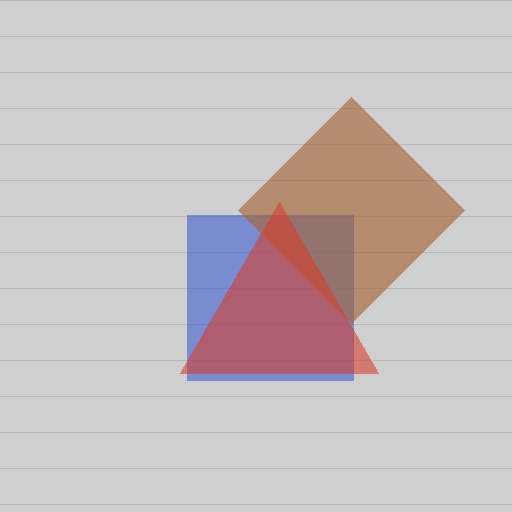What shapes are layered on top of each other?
The layered shapes are: a blue square, a brown diamond, a red triangle.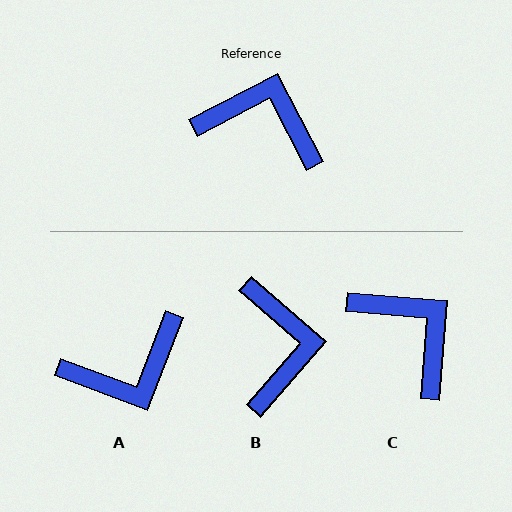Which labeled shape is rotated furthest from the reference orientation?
A, about 138 degrees away.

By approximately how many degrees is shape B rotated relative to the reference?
Approximately 69 degrees clockwise.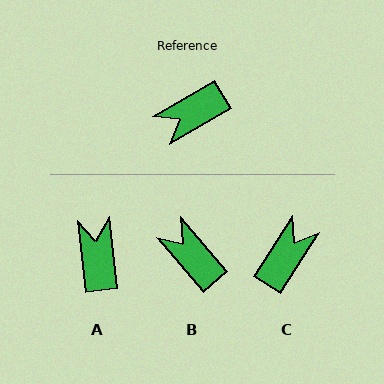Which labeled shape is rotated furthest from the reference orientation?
C, about 153 degrees away.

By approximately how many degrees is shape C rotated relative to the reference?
Approximately 153 degrees clockwise.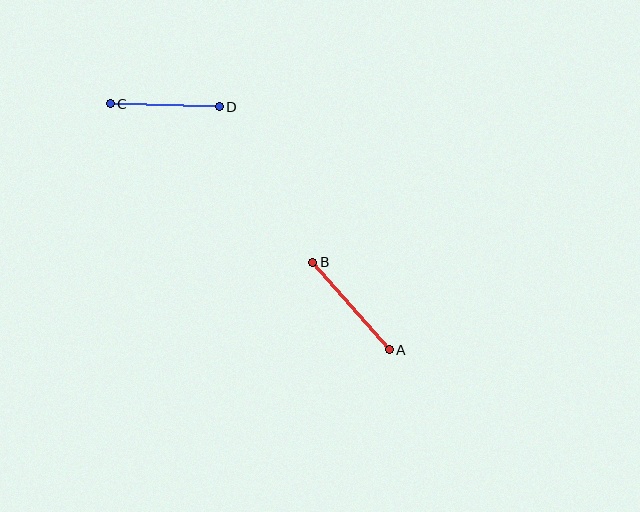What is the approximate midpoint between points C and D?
The midpoint is at approximately (165, 105) pixels.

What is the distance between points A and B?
The distance is approximately 116 pixels.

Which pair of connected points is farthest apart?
Points A and B are farthest apart.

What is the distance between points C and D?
The distance is approximately 109 pixels.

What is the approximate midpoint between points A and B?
The midpoint is at approximately (351, 306) pixels.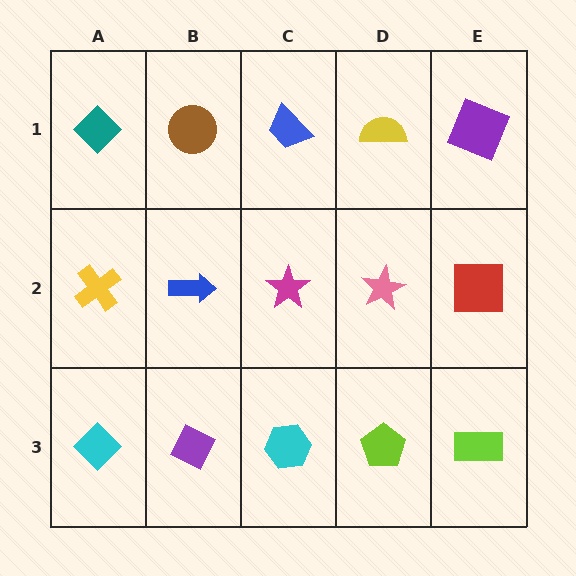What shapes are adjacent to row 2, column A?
A teal diamond (row 1, column A), a cyan diamond (row 3, column A), a blue arrow (row 2, column B).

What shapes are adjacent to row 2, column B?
A brown circle (row 1, column B), a purple diamond (row 3, column B), a yellow cross (row 2, column A), a magenta star (row 2, column C).